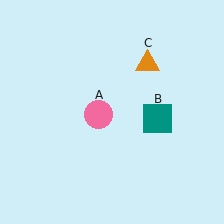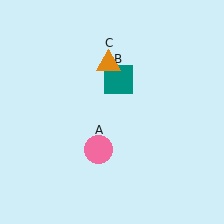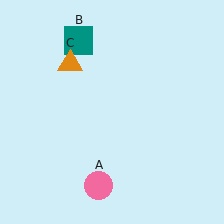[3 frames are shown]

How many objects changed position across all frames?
3 objects changed position: pink circle (object A), teal square (object B), orange triangle (object C).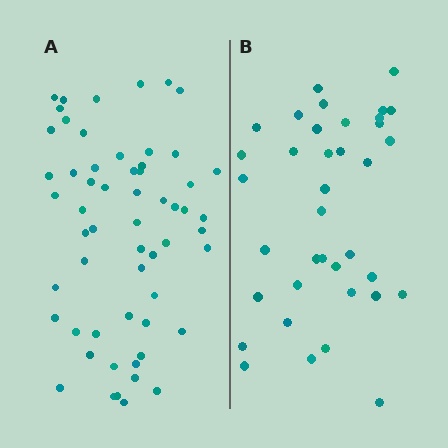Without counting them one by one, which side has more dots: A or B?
Region A (the left region) has more dots.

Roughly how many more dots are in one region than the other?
Region A has approximately 20 more dots than region B.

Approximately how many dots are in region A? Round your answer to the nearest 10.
About 60 dots. (The exact count is 58, which rounds to 60.)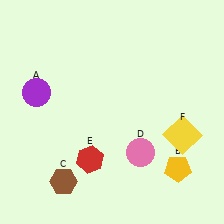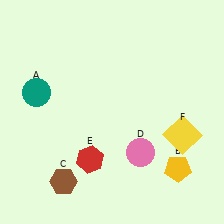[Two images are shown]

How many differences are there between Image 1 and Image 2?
There is 1 difference between the two images.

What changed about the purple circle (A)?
In Image 1, A is purple. In Image 2, it changed to teal.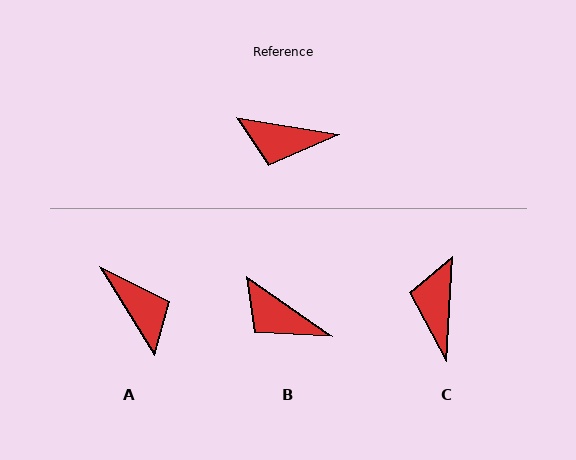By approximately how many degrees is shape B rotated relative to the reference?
Approximately 26 degrees clockwise.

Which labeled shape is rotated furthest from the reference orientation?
A, about 130 degrees away.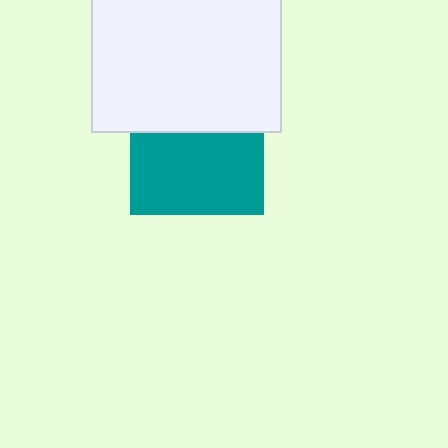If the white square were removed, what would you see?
You would see the complete teal square.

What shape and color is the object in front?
The object in front is a white square.